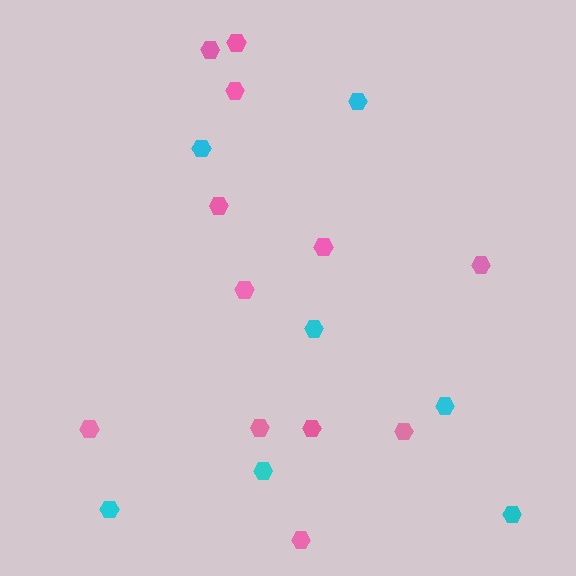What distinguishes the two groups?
There are 2 groups: one group of cyan hexagons (7) and one group of pink hexagons (12).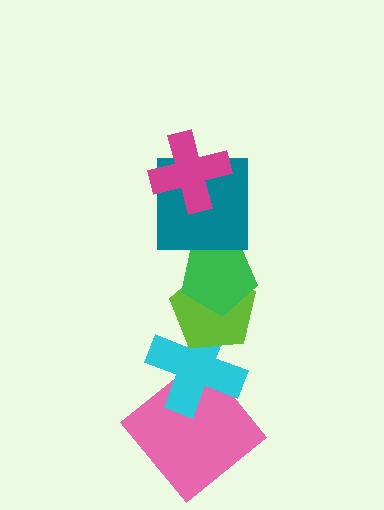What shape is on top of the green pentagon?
The teal square is on top of the green pentagon.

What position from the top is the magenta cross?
The magenta cross is 1st from the top.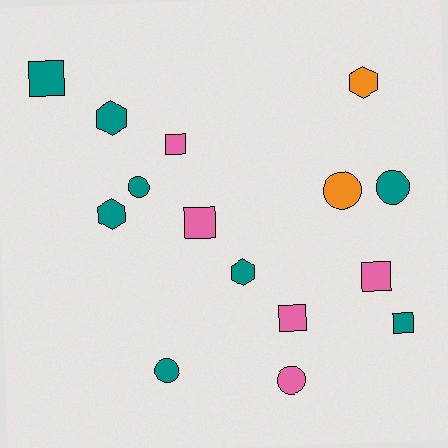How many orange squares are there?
There are no orange squares.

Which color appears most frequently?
Teal, with 8 objects.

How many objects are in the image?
There are 15 objects.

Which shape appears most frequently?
Square, with 6 objects.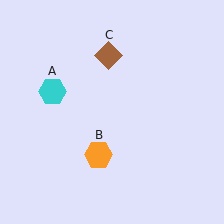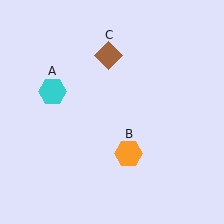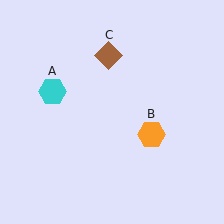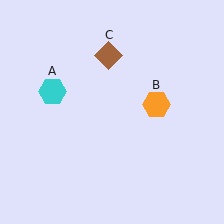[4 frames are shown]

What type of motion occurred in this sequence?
The orange hexagon (object B) rotated counterclockwise around the center of the scene.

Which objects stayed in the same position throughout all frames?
Cyan hexagon (object A) and brown diamond (object C) remained stationary.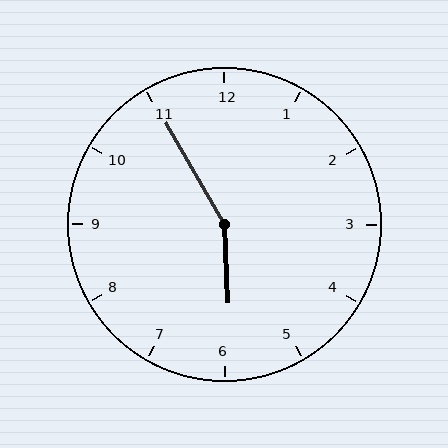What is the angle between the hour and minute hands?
Approximately 152 degrees.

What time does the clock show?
5:55.